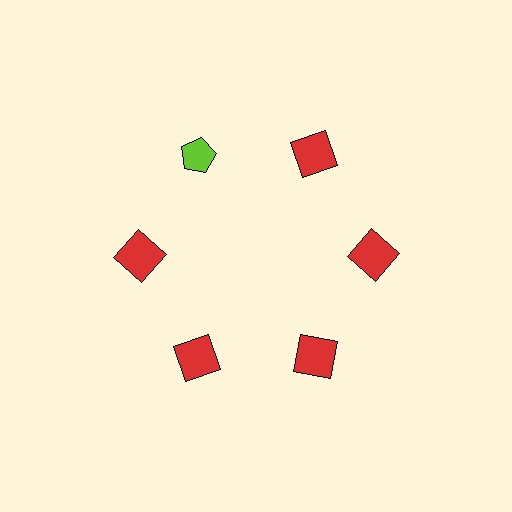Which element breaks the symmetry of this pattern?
The lime pentagon at roughly the 11 o'clock position breaks the symmetry. All other shapes are red squares.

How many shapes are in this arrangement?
There are 6 shapes arranged in a ring pattern.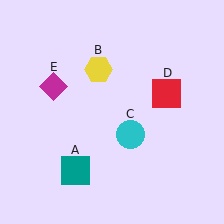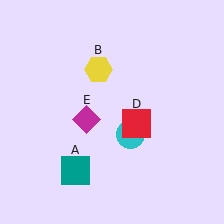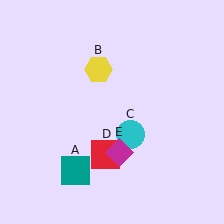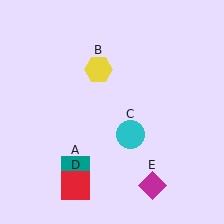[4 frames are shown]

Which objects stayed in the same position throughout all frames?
Teal square (object A) and yellow hexagon (object B) and cyan circle (object C) remained stationary.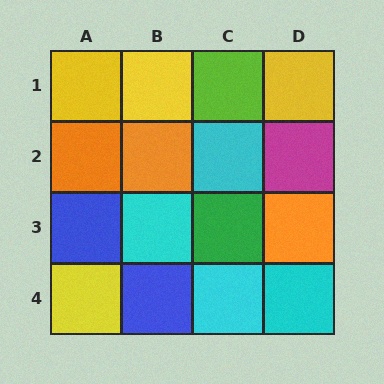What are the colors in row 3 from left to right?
Blue, cyan, green, orange.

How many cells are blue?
2 cells are blue.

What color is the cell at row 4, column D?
Cyan.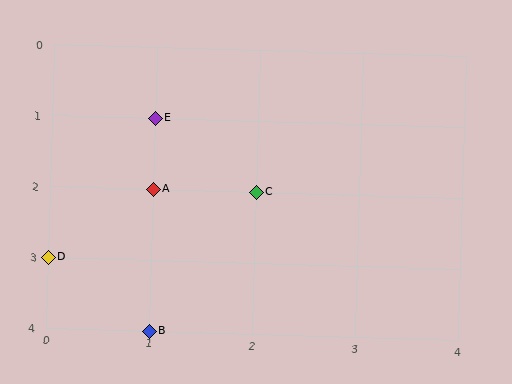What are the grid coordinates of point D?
Point D is at grid coordinates (0, 3).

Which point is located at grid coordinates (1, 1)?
Point E is at (1, 1).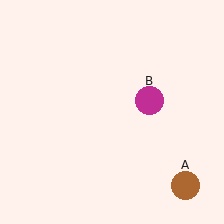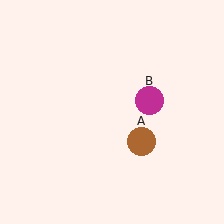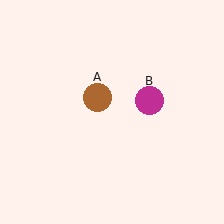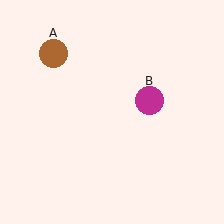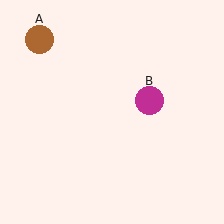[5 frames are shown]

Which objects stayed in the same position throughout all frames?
Magenta circle (object B) remained stationary.